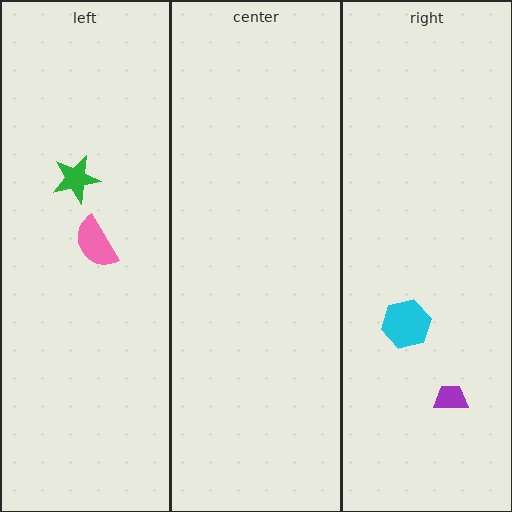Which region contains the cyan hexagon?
The right region.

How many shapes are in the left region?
2.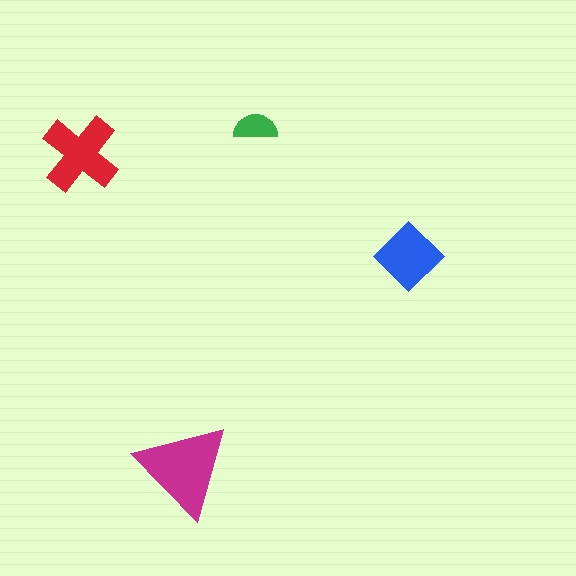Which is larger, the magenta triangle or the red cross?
The magenta triangle.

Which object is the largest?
The magenta triangle.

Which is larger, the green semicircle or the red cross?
The red cross.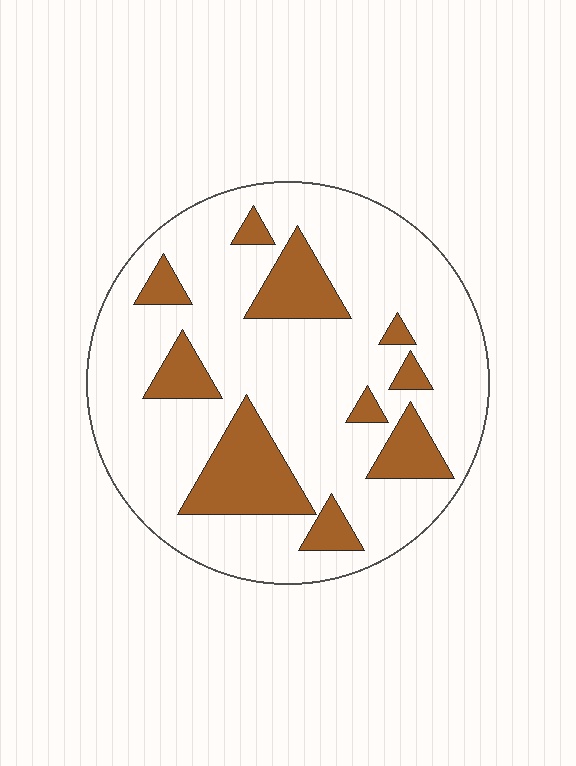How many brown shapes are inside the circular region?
10.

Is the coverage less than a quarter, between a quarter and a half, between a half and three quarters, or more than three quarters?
Less than a quarter.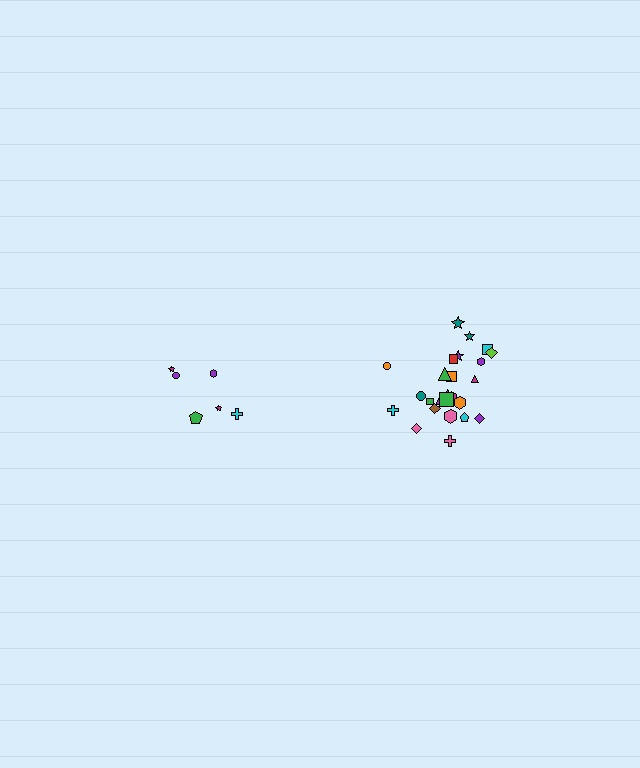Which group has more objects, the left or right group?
The right group.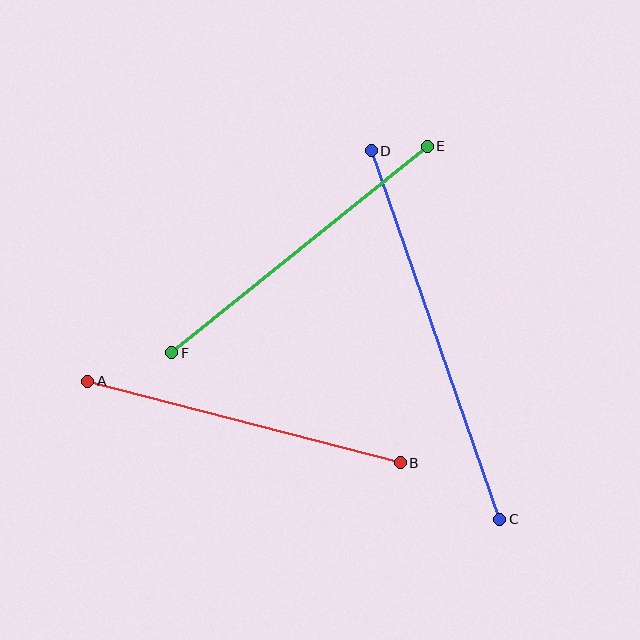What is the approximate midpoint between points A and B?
The midpoint is at approximately (244, 422) pixels.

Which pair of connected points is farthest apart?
Points C and D are farthest apart.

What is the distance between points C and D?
The distance is approximately 391 pixels.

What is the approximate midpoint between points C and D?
The midpoint is at approximately (435, 335) pixels.